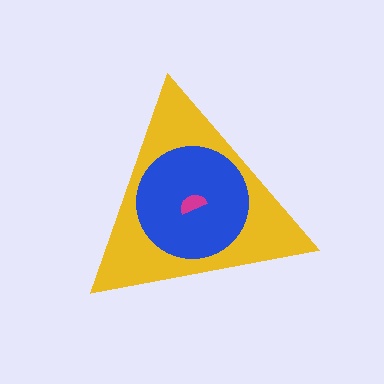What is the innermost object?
The magenta semicircle.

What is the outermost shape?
The yellow triangle.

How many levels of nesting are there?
3.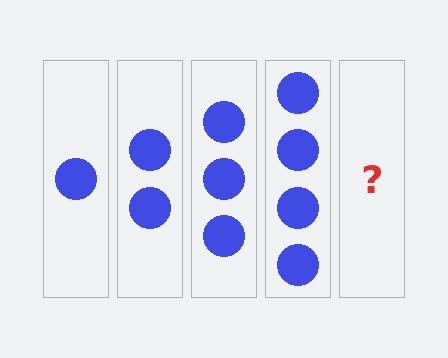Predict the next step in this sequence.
The next step is 5 circles.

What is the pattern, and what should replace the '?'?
The pattern is that each step adds one more circle. The '?' should be 5 circles.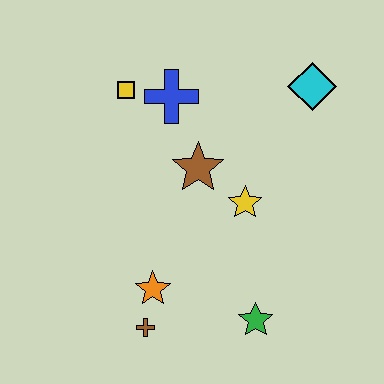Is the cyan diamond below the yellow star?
No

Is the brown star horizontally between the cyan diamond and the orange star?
Yes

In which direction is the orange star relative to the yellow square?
The orange star is below the yellow square.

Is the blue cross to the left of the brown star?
Yes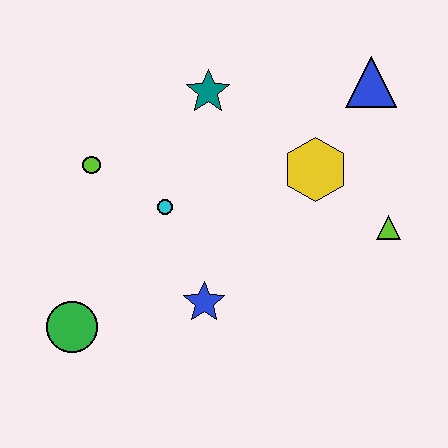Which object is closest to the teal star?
The cyan circle is closest to the teal star.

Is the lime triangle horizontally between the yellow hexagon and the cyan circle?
No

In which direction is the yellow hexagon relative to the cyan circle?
The yellow hexagon is to the right of the cyan circle.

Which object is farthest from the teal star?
The green circle is farthest from the teal star.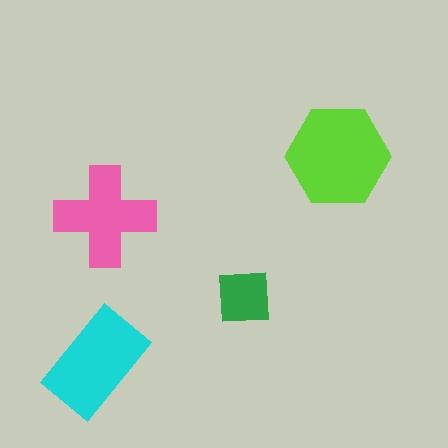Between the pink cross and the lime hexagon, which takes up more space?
The lime hexagon.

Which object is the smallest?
The green square.